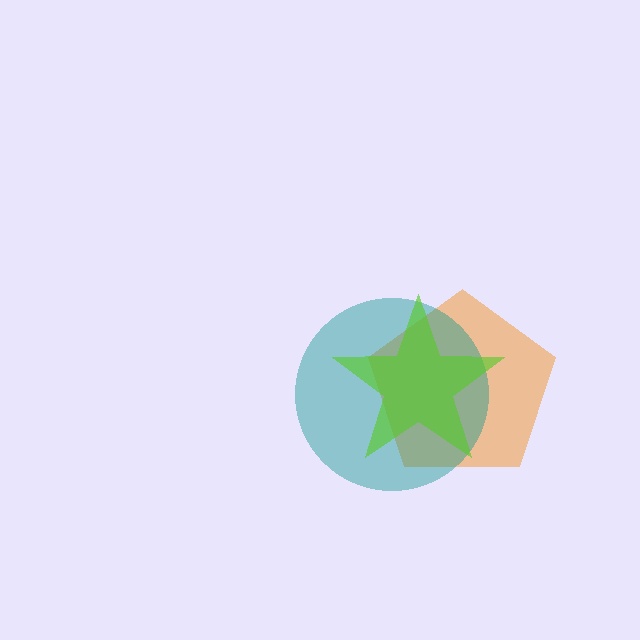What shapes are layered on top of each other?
The layered shapes are: an orange pentagon, a teal circle, a lime star.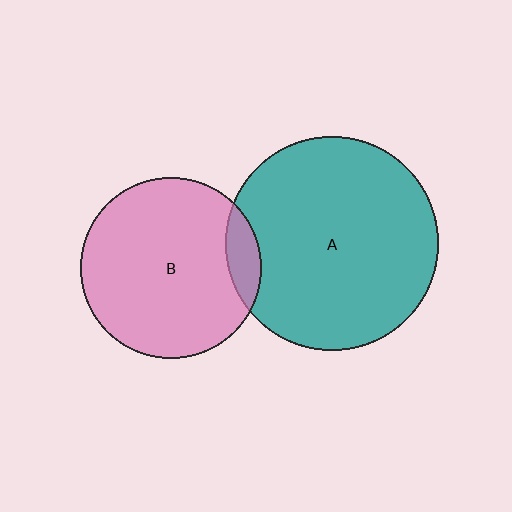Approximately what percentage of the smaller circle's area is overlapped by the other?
Approximately 10%.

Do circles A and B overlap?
Yes.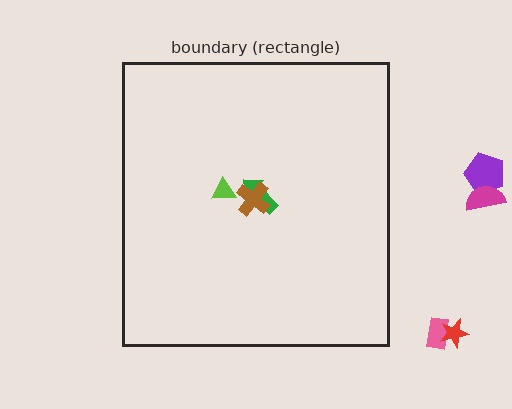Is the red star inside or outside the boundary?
Outside.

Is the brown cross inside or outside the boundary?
Inside.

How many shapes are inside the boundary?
3 inside, 4 outside.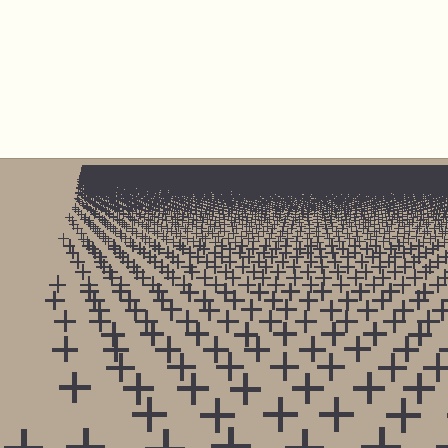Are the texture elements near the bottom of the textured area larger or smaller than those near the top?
Larger. Near the bottom, elements are closer to the viewer and appear at a bigger on-screen size.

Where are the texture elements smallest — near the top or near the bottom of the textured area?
Near the top.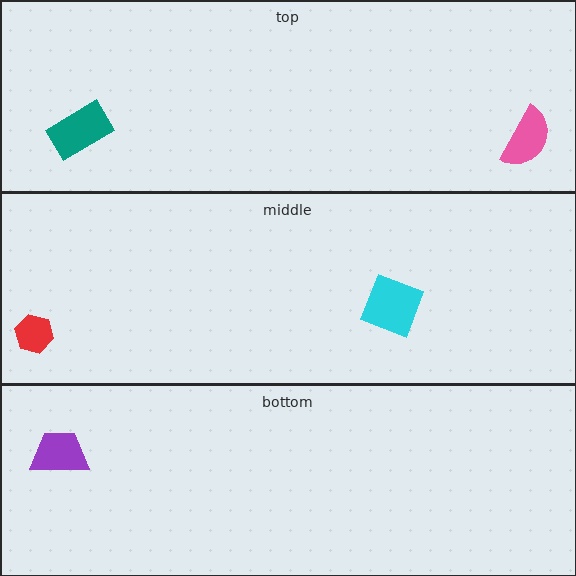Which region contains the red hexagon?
The middle region.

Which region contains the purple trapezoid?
The bottom region.